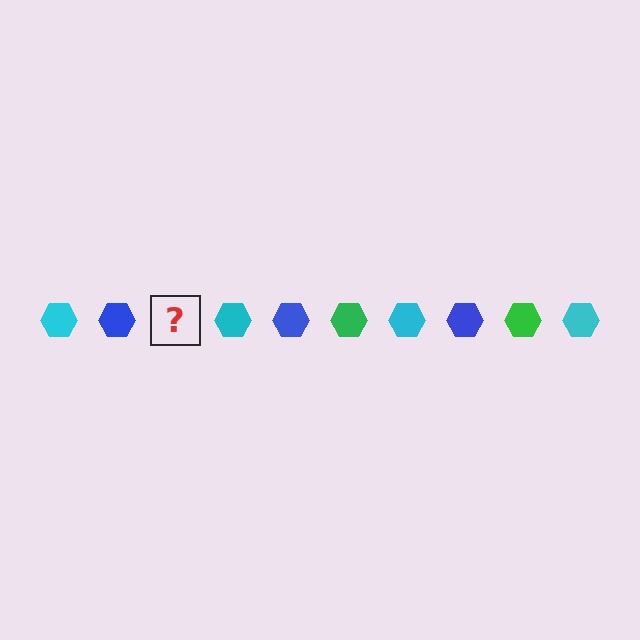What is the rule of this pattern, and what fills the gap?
The rule is that the pattern cycles through cyan, blue, green hexagons. The gap should be filled with a green hexagon.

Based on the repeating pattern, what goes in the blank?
The blank should be a green hexagon.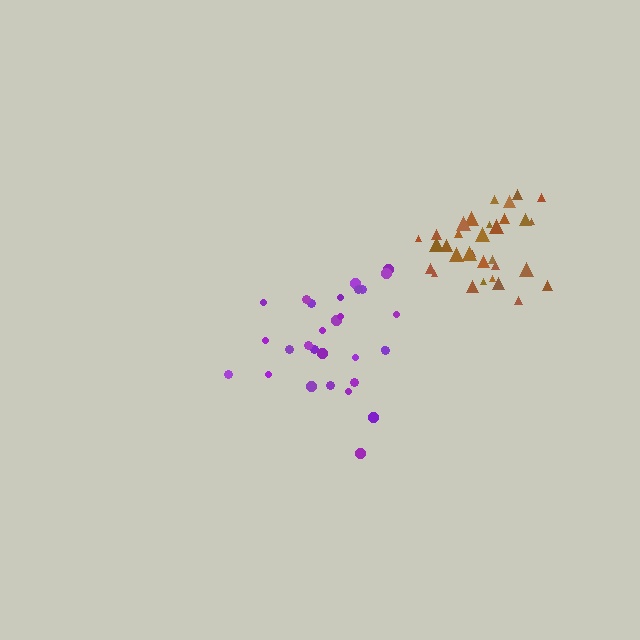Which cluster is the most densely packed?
Brown.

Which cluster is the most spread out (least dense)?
Purple.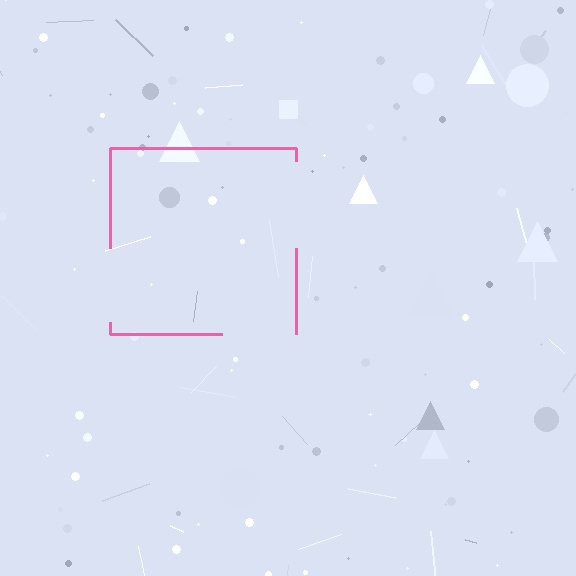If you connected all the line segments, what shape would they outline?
They would outline a square.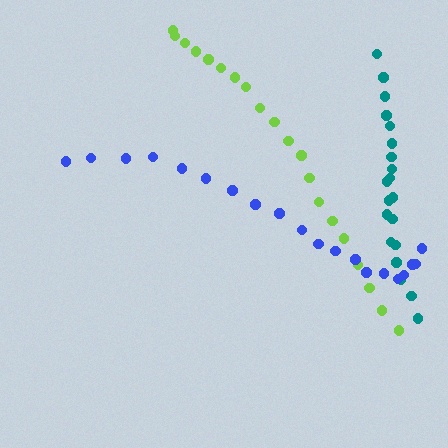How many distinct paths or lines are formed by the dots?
There are 3 distinct paths.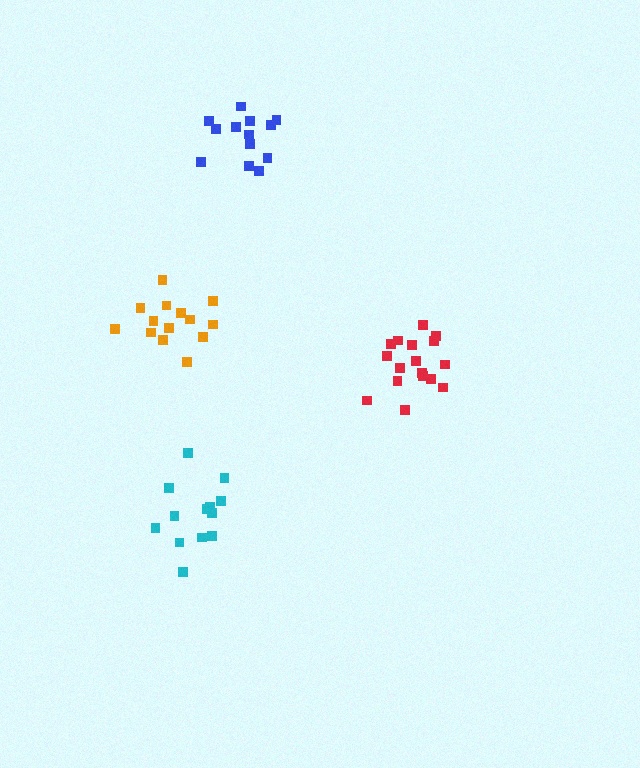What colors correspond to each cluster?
The clusters are colored: blue, red, cyan, orange.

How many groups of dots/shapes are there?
There are 4 groups.